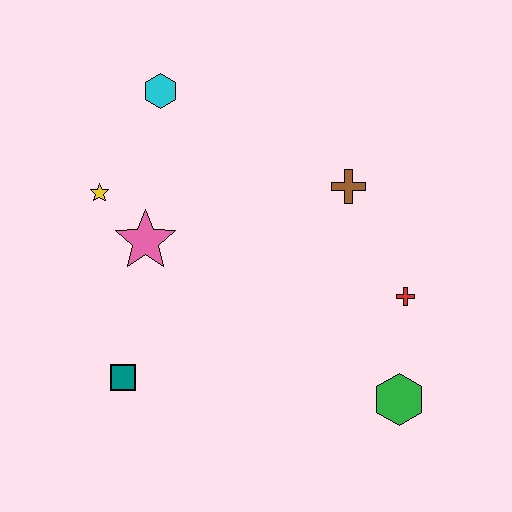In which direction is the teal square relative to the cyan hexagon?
The teal square is below the cyan hexagon.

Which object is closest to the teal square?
The pink star is closest to the teal square.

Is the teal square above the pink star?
No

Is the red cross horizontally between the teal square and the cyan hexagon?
No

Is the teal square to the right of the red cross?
No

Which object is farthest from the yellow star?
The green hexagon is farthest from the yellow star.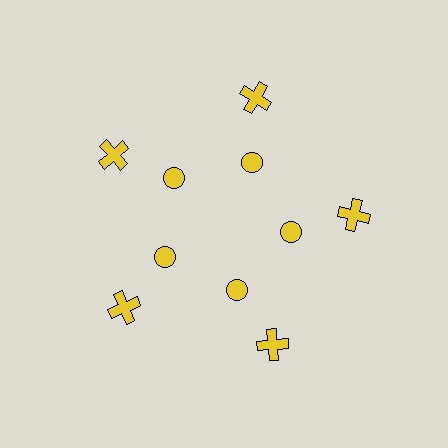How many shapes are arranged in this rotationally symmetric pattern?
There are 10 shapes, arranged in 5 groups of 2.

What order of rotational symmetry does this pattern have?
This pattern has 5-fold rotational symmetry.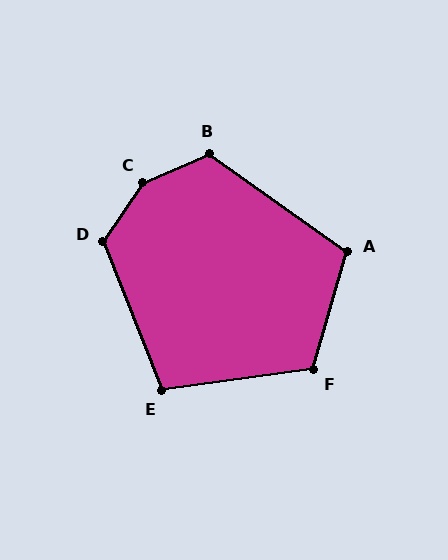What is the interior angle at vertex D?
Approximately 125 degrees (obtuse).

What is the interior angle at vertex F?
Approximately 114 degrees (obtuse).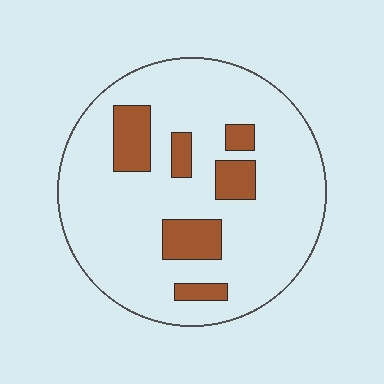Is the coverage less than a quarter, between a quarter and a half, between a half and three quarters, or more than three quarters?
Less than a quarter.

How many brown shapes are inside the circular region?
6.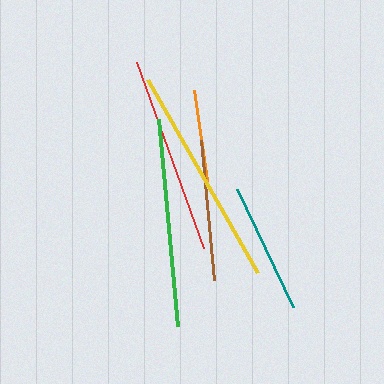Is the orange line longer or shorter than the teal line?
The teal line is longer than the orange line.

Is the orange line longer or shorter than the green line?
The green line is longer than the orange line.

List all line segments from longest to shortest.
From longest to shortest: yellow, green, red, brown, teal, orange.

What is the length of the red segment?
The red segment is approximately 197 pixels long.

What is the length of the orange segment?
The orange segment is approximately 98 pixels long.